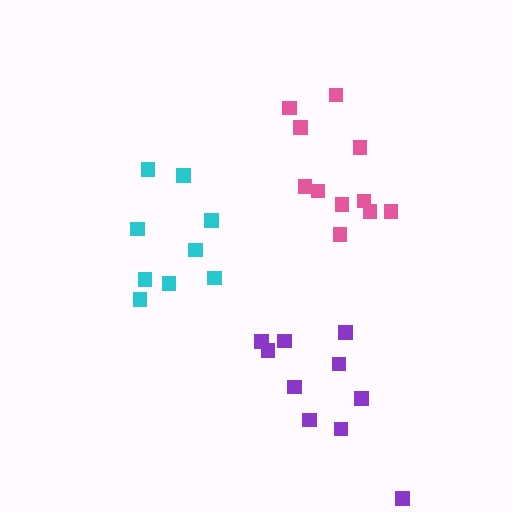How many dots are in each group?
Group 1: 10 dots, Group 2: 11 dots, Group 3: 9 dots (30 total).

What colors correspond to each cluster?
The clusters are colored: purple, pink, cyan.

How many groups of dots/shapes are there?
There are 3 groups.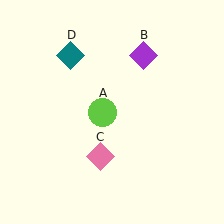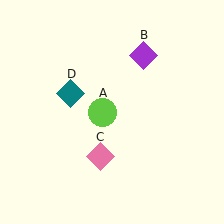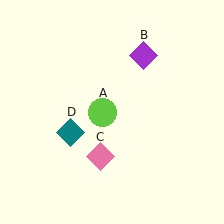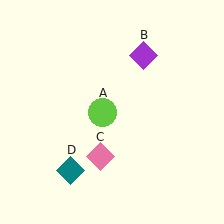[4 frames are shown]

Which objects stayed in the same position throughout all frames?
Lime circle (object A) and purple diamond (object B) and pink diamond (object C) remained stationary.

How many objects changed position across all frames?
1 object changed position: teal diamond (object D).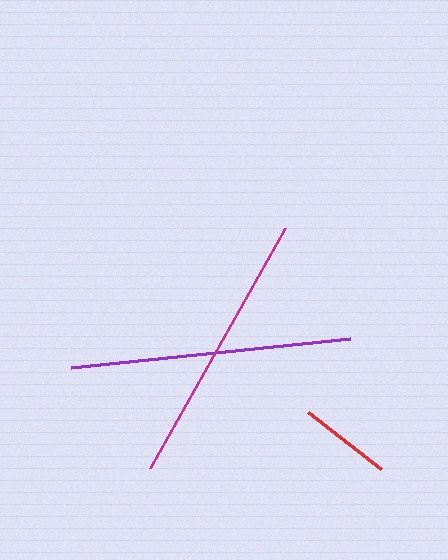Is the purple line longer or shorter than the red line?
The purple line is longer than the red line.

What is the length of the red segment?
The red segment is approximately 93 pixels long.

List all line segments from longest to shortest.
From longest to shortest: purple, magenta, red.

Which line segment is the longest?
The purple line is the longest at approximately 280 pixels.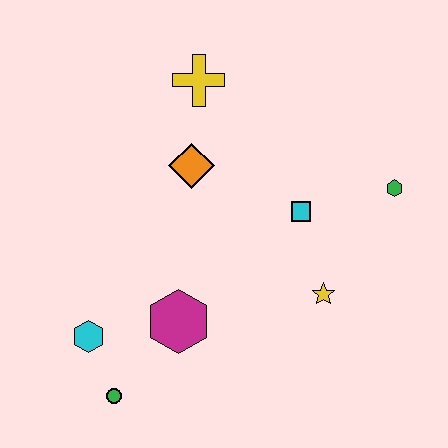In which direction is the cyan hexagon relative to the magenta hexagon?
The cyan hexagon is to the left of the magenta hexagon.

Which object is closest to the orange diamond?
The yellow cross is closest to the orange diamond.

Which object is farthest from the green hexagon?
The green circle is farthest from the green hexagon.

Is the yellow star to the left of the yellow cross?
No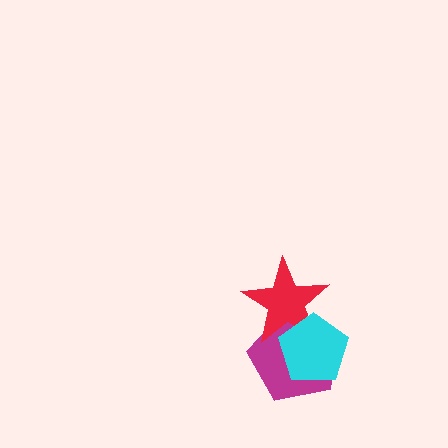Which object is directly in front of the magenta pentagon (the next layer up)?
The red star is directly in front of the magenta pentagon.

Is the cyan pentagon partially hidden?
No, no other shape covers it.